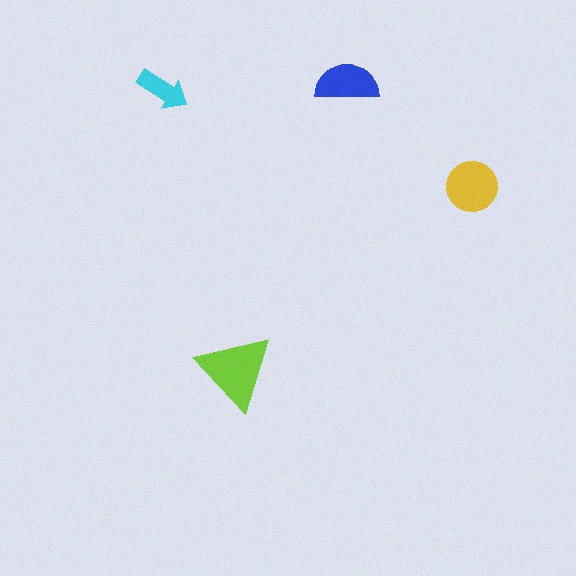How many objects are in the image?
There are 4 objects in the image.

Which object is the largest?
The lime triangle.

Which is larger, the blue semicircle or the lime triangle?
The lime triangle.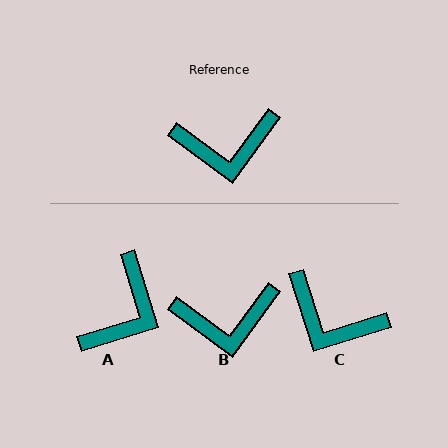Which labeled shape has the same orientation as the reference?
B.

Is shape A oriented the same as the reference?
No, it is off by about 53 degrees.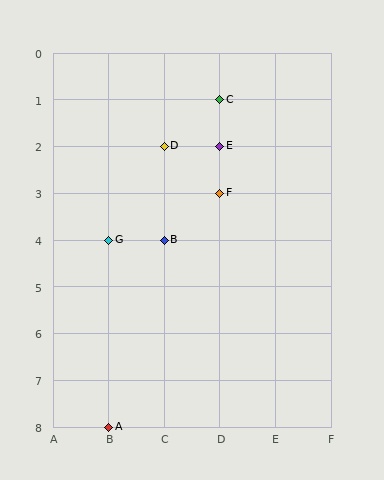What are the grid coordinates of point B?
Point B is at grid coordinates (C, 4).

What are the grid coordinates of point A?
Point A is at grid coordinates (B, 8).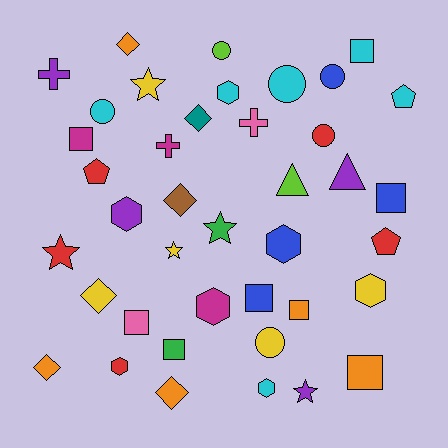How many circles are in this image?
There are 6 circles.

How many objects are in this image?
There are 40 objects.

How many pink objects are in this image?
There are 2 pink objects.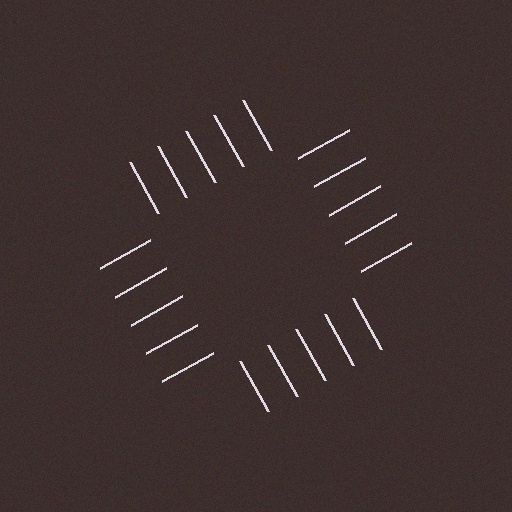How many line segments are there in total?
20 — 5 along each of the 4 edges.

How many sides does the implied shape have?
4 sides — the line-ends trace a square.